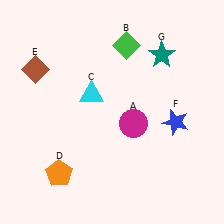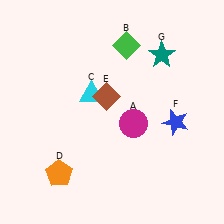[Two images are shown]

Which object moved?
The brown diamond (E) moved right.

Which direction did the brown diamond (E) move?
The brown diamond (E) moved right.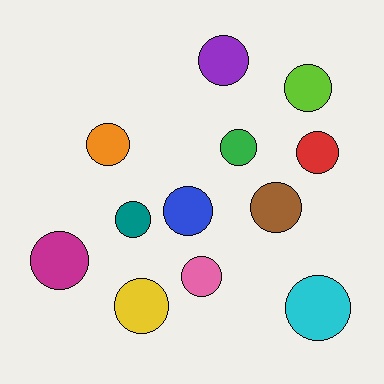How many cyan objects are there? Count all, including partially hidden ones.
There is 1 cyan object.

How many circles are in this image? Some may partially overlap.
There are 12 circles.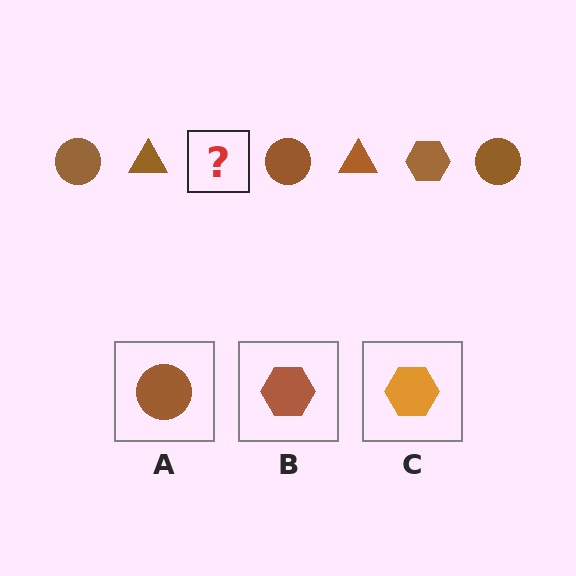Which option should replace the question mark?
Option B.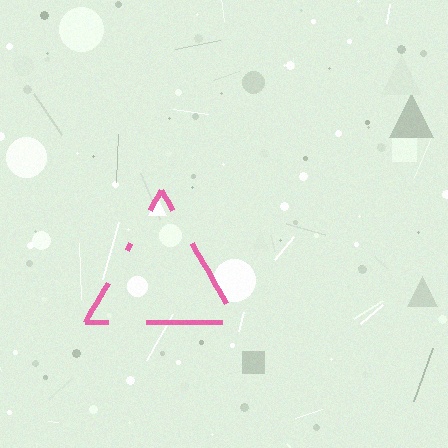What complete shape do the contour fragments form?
The contour fragments form a triangle.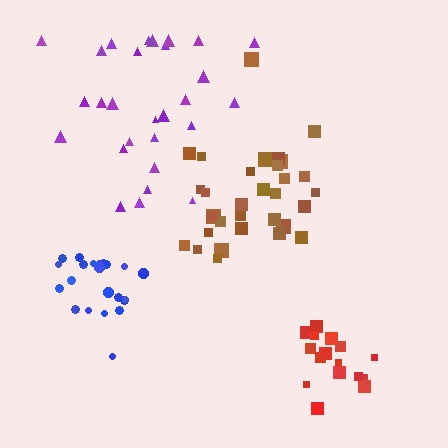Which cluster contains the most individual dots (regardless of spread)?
Brown (32).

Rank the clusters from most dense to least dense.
red, blue, brown, purple.